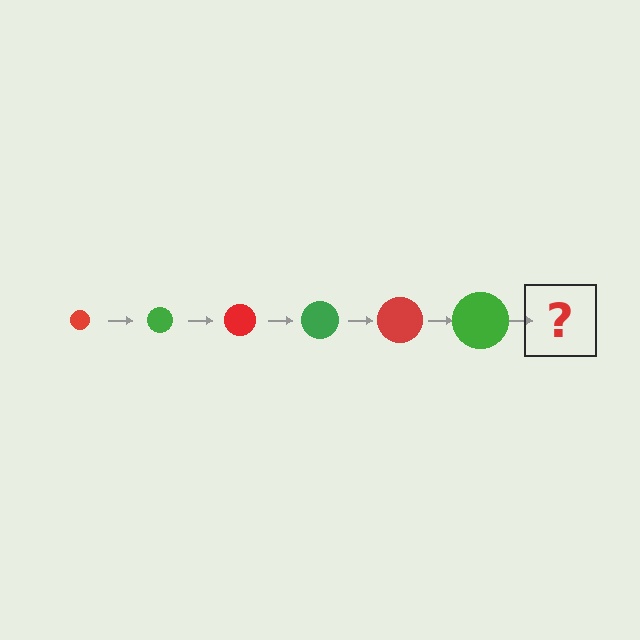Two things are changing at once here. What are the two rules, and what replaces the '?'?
The two rules are that the circle grows larger each step and the color cycles through red and green. The '?' should be a red circle, larger than the previous one.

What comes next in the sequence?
The next element should be a red circle, larger than the previous one.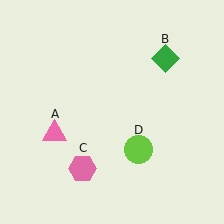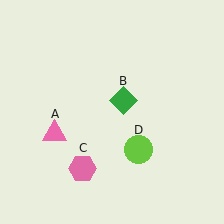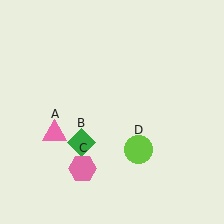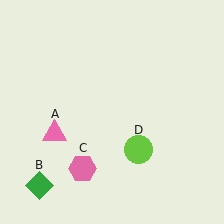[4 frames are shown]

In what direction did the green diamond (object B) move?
The green diamond (object B) moved down and to the left.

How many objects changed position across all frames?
1 object changed position: green diamond (object B).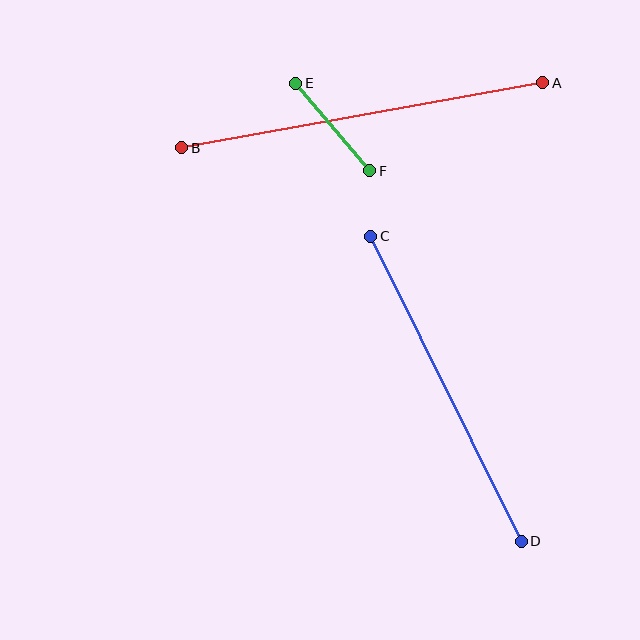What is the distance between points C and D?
The distance is approximately 340 pixels.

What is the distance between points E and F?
The distance is approximately 115 pixels.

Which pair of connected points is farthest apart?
Points A and B are farthest apart.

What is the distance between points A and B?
The distance is approximately 367 pixels.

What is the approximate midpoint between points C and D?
The midpoint is at approximately (446, 389) pixels.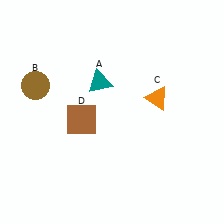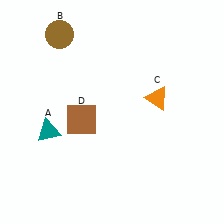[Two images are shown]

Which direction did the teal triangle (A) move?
The teal triangle (A) moved left.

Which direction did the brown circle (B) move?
The brown circle (B) moved up.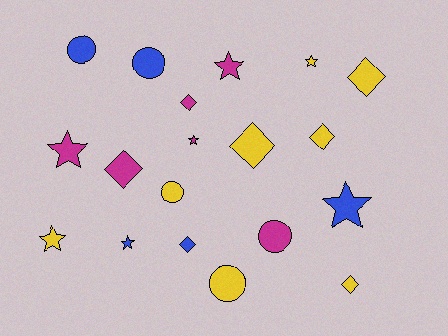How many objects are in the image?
There are 19 objects.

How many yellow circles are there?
There are 2 yellow circles.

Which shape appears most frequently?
Star, with 7 objects.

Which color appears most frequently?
Yellow, with 8 objects.